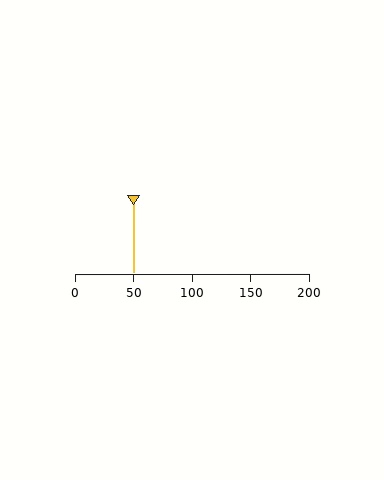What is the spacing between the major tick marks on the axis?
The major ticks are spaced 50 apart.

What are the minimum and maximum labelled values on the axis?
The axis runs from 0 to 200.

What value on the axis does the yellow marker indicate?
The marker indicates approximately 50.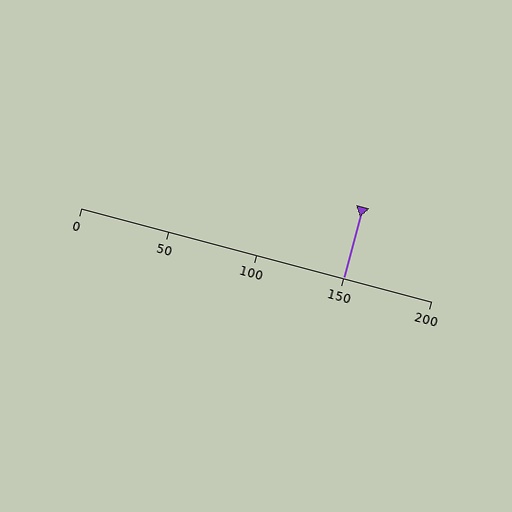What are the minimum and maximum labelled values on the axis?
The axis runs from 0 to 200.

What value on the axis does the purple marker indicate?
The marker indicates approximately 150.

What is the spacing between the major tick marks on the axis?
The major ticks are spaced 50 apart.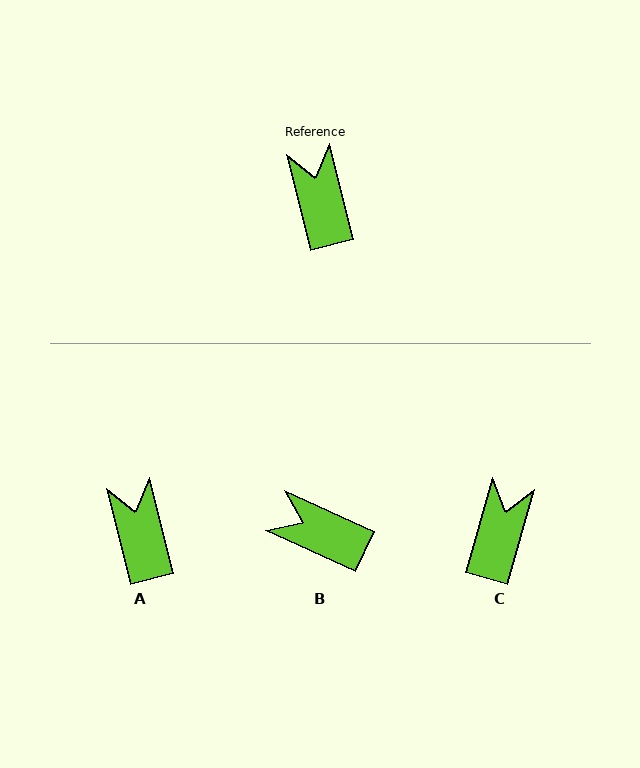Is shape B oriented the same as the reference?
No, it is off by about 51 degrees.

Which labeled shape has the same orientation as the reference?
A.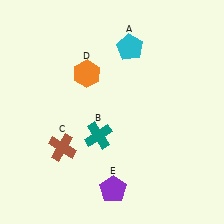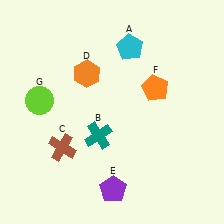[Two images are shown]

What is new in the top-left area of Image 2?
A lime circle (G) was added in the top-left area of Image 2.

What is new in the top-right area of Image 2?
An orange pentagon (F) was added in the top-right area of Image 2.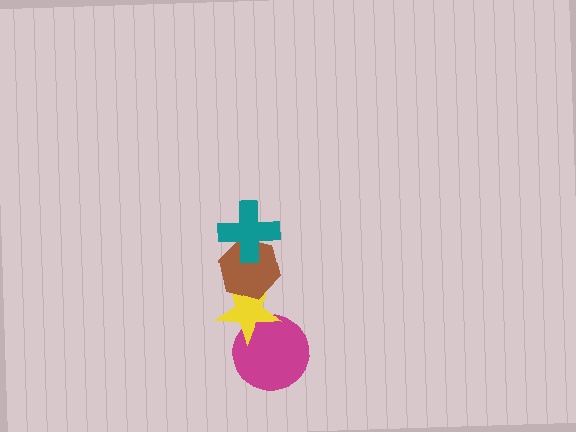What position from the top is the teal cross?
The teal cross is 1st from the top.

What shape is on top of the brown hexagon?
The teal cross is on top of the brown hexagon.